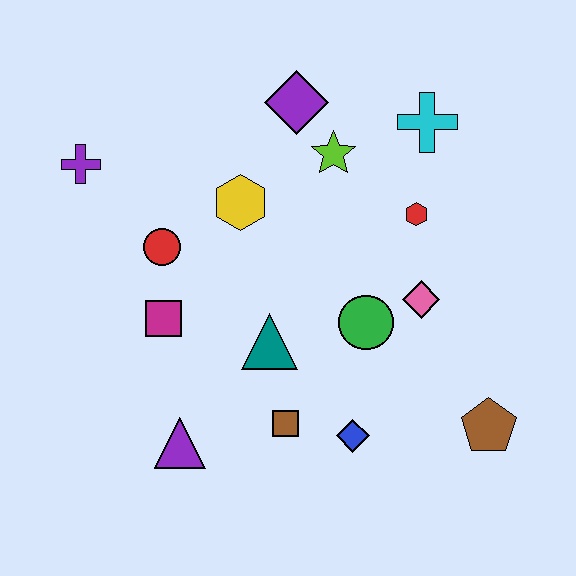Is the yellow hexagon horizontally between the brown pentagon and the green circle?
No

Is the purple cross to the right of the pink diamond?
No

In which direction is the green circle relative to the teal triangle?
The green circle is to the right of the teal triangle.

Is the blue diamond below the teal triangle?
Yes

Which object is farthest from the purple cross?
The brown pentagon is farthest from the purple cross.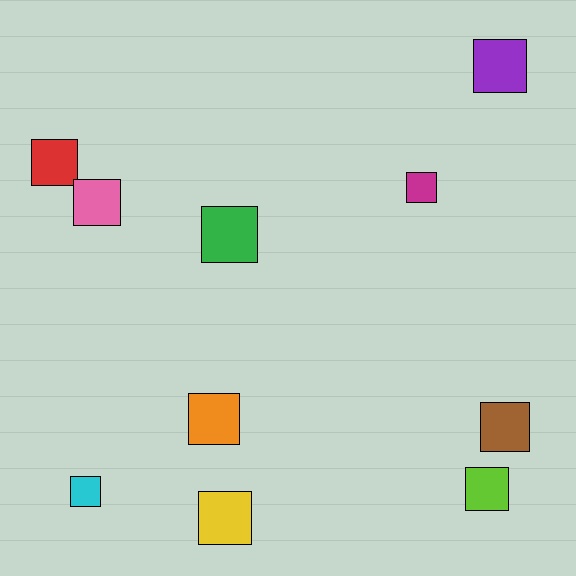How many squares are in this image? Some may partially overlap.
There are 10 squares.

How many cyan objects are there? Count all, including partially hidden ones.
There is 1 cyan object.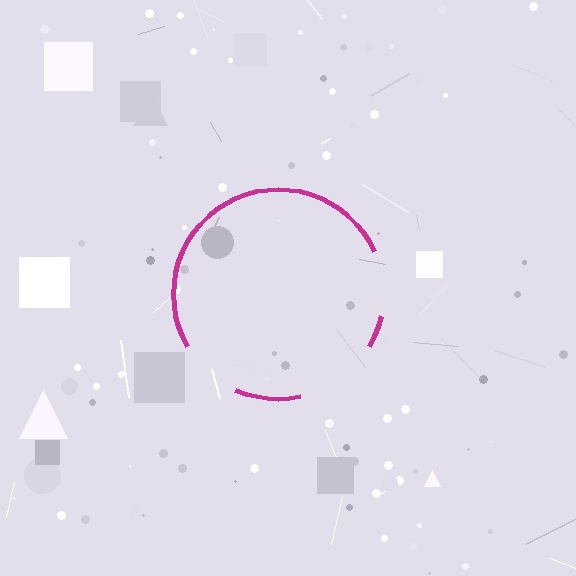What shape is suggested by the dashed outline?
The dashed outline suggests a circle.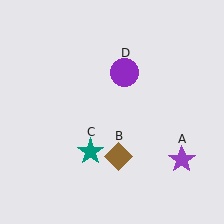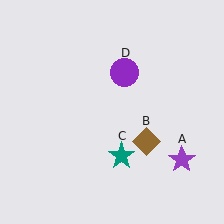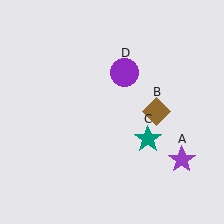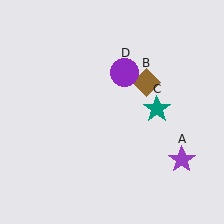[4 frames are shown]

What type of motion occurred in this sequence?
The brown diamond (object B), teal star (object C) rotated counterclockwise around the center of the scene.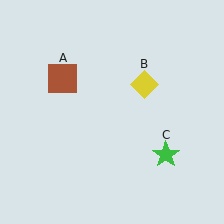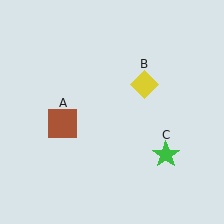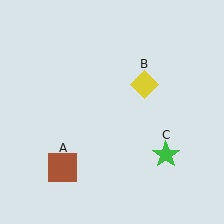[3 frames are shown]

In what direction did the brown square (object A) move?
The brown square (object A) moved down.